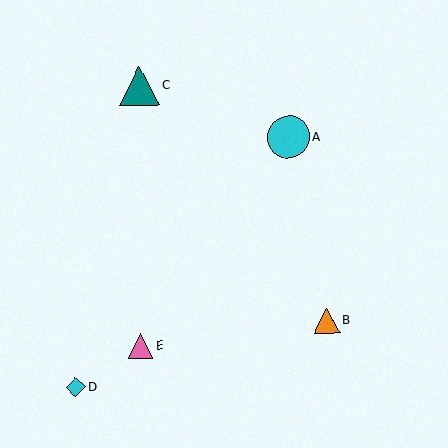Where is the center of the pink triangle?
The center of the pink triangle is at (141, 346).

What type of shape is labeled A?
Shape A is a cyan circle.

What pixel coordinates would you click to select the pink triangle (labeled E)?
Click at (141, 346) to select the pink triangle E.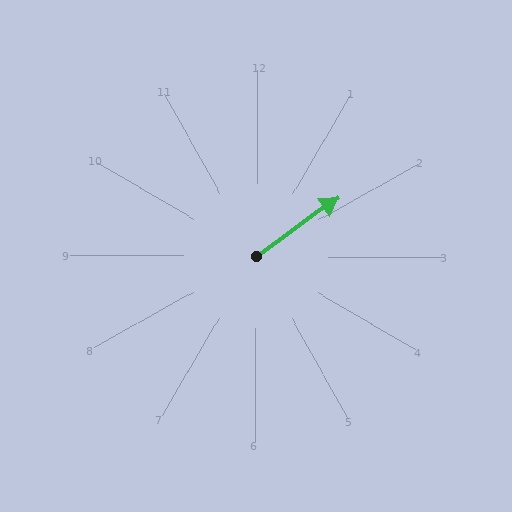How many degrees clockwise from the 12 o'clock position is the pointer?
Approximately 54 degrees.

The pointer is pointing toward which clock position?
Roughly 2 o'clock.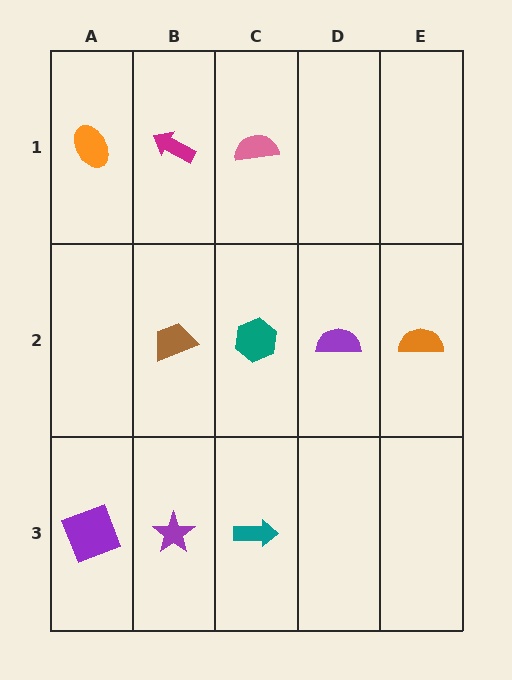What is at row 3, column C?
A teal arrow.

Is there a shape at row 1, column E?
No, that cell is empty.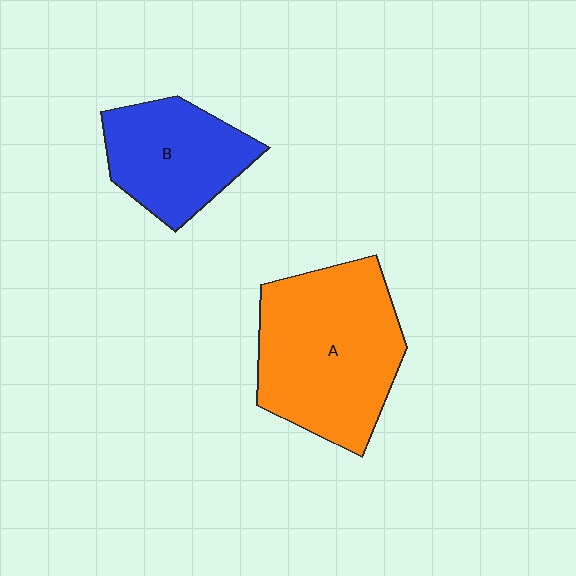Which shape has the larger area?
Shape A (orange).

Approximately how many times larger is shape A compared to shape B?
Approximately 1.6 times.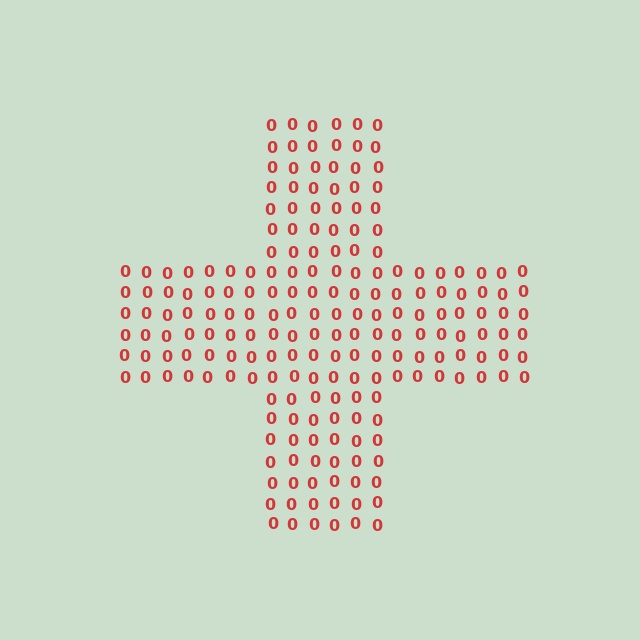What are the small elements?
The small elements are digit 0's.